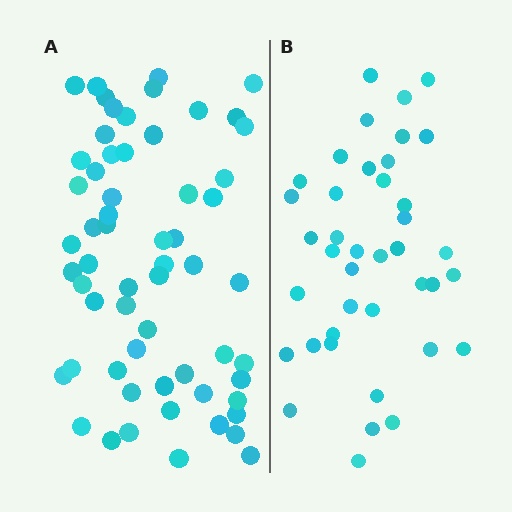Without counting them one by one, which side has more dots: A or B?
Region A (the left region) has more dots.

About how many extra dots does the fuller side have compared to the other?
Region A has approximately 20 more dots than region B.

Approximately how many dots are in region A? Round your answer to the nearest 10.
About 60 dots.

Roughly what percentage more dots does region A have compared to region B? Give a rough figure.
About 50% more.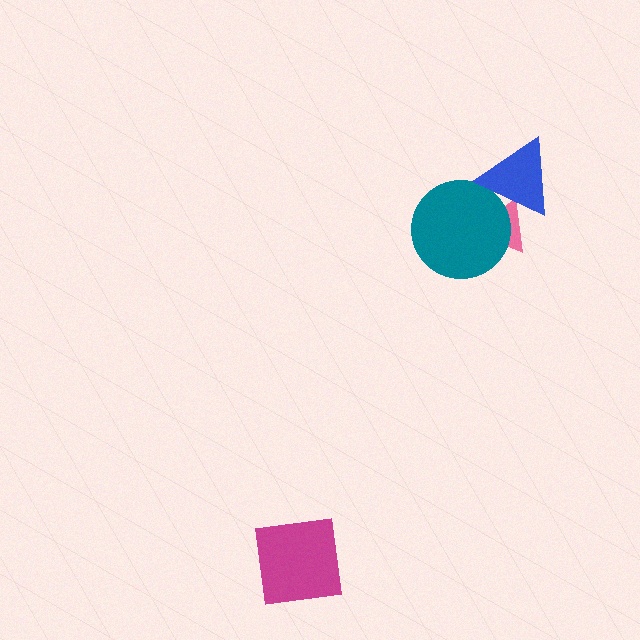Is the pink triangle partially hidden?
Yes, it is partially covered by another shape.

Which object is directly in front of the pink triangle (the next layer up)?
The teal circle is directly in front of the pink triangle.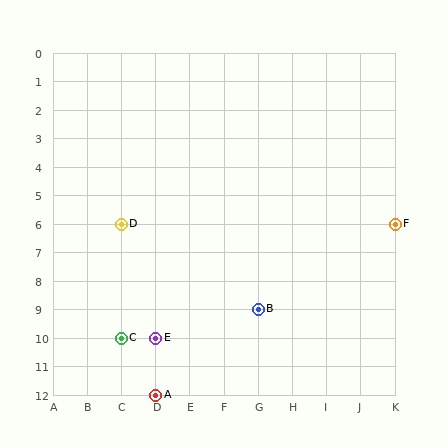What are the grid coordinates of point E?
Point E is at grid coordinates (D, 10).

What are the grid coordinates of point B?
Point B is at grid coordinates (G, 9).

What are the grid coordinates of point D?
Point D is at grid coordinates (C, 6).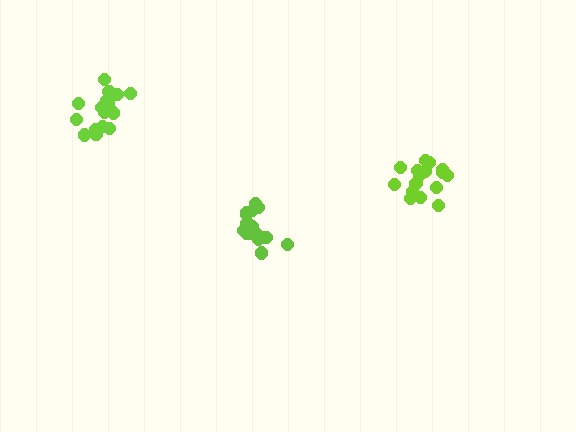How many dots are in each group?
Group 1: 18 dots, Group 2: 16 dots, Group 3: 16 dots (50 total).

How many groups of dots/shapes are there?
There are 3 groups.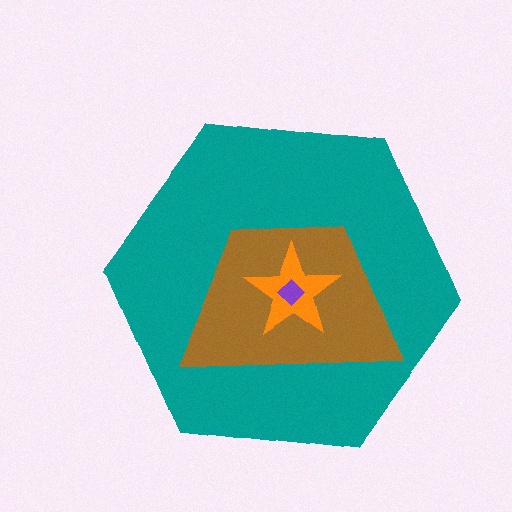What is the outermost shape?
The teal hexagon.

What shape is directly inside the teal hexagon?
The brown trapezoid.